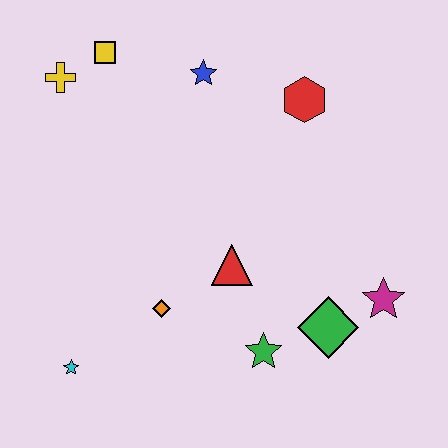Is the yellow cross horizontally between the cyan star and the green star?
No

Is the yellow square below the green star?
No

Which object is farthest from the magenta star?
The yellow cross is farthest from the magenta star.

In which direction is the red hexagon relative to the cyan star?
The red hexagon is above the cyan star.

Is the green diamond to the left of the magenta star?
Yes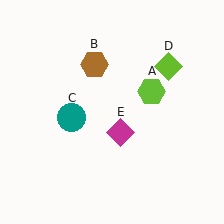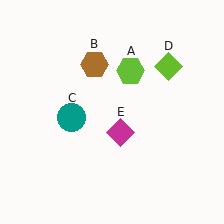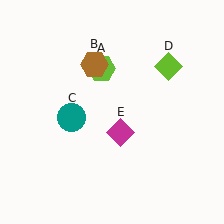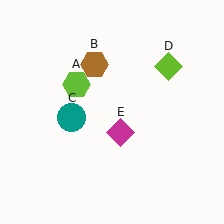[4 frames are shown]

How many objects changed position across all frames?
1 object changed position: lime hexagon (object A).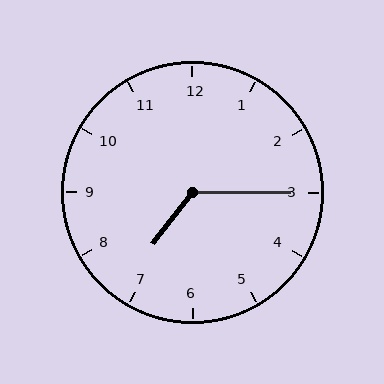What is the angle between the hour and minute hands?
Approximately 128 degrees.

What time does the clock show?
7:15.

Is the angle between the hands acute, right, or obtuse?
It is obtuse.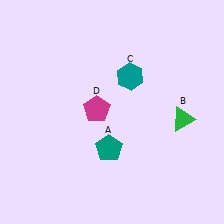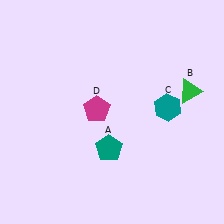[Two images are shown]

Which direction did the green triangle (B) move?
The green triangle (B) moved up.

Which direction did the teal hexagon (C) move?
The teal hexagon (C) moved right.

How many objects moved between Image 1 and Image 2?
2 objects moved between the two images.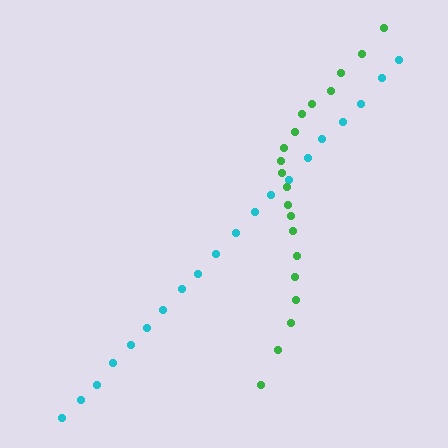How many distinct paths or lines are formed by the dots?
There are 2 distinct paths.